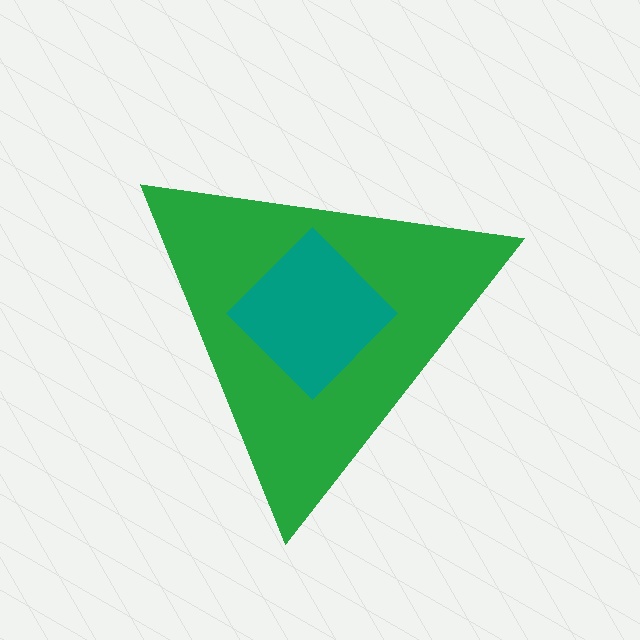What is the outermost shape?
The green triangle.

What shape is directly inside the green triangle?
The teal diamond.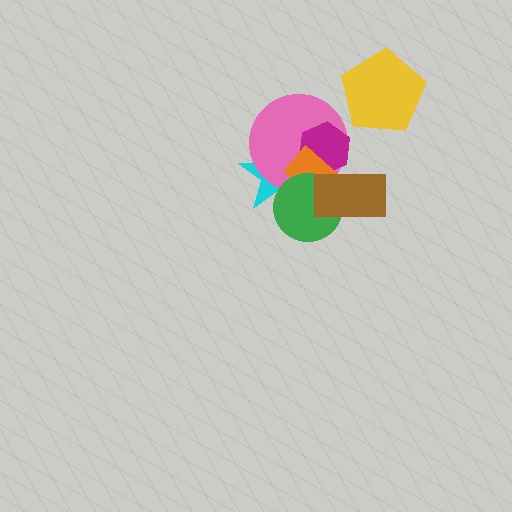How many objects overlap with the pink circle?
5 objects overlap with the pink circle.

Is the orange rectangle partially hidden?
Yes, it is partially covered by another shape.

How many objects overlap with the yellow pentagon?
0 objects overlap with the yellow pentagon.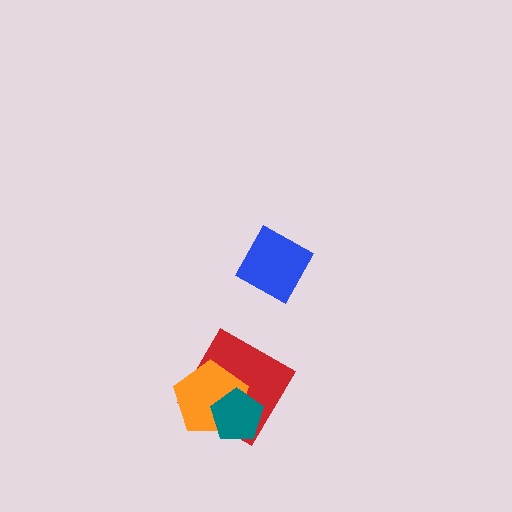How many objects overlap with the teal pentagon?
2 objects overlap with the teal pentagon.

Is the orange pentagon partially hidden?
Yes, it is partially covered by another shape.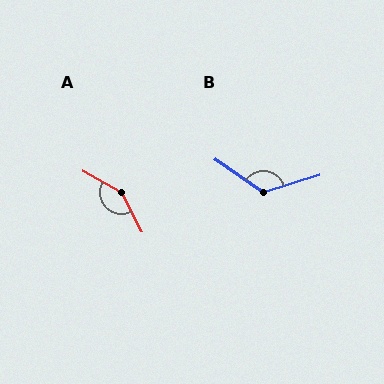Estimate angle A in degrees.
Approximately 145 degrees.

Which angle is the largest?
A, at approximately 145 degrees.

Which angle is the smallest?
B, at approximately 127 degrees.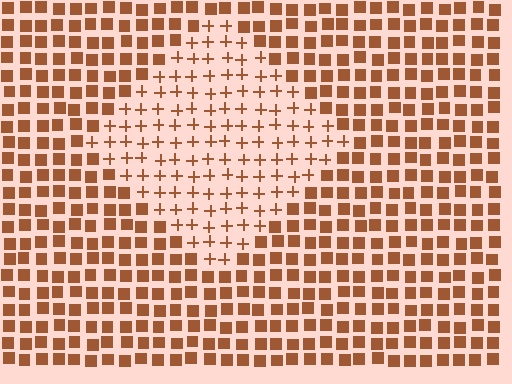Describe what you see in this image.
The image is filled with small brown elements arranged in a uniform grid. A diamond-shaped region contains plus signs, while the surrounding area contains squares. The boundary is defined purely by the change in element shape.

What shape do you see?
I see a diamond.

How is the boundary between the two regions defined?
The boundary is defined by a change in element shape: plus signs inside vs. squares outside. All elements share the same color and spacing.